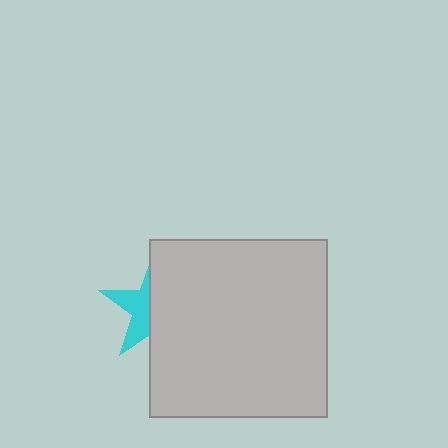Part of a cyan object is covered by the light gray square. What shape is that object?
It is a star.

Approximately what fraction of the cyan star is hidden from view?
Roughly 59% of the cyan star is hidden behind the light gray square.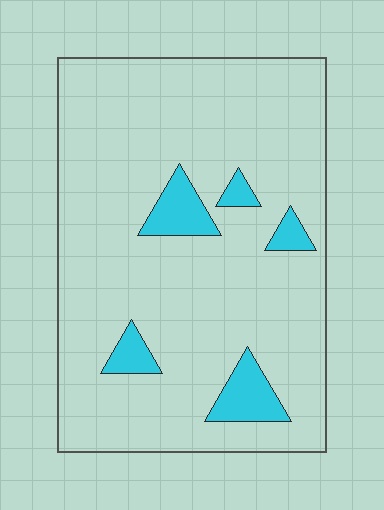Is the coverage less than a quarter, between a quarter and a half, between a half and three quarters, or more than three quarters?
Less than a quarter.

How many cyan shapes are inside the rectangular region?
5.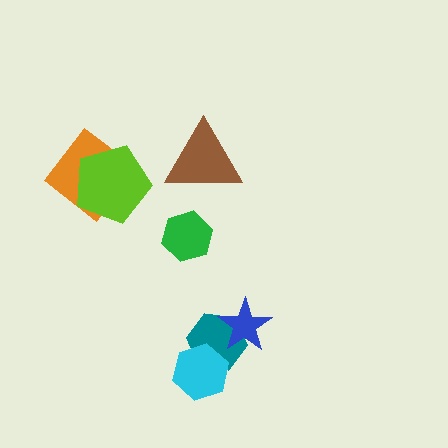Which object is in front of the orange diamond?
The lime pentagon is in front of the orange diamond.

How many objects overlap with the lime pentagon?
1 object overlaps with the lime pentagon.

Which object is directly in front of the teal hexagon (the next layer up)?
The cyan hexagon is directly in front of the teal hexagon.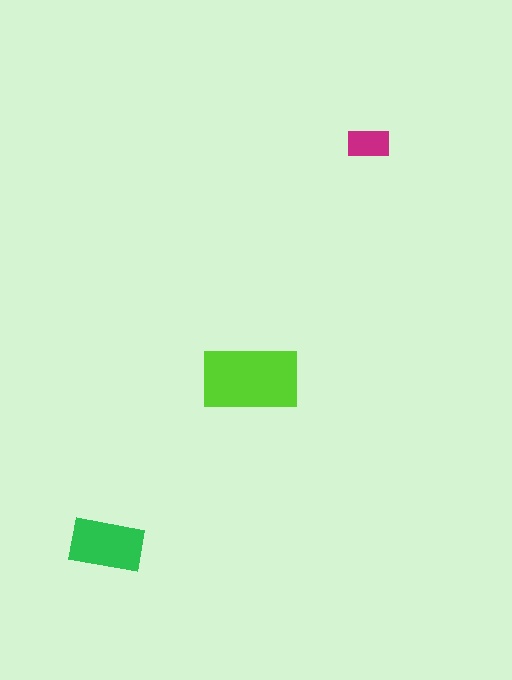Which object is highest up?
The magenta rectangle is topmost.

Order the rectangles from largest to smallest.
the lime one, the green one, the magenta one.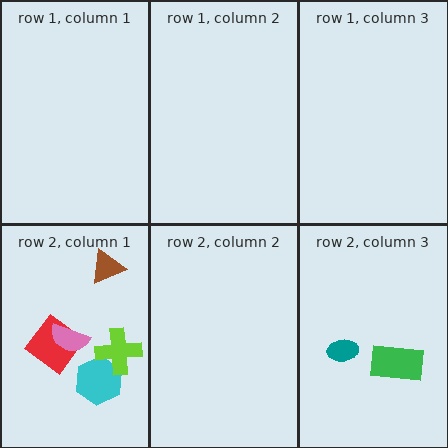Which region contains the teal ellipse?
The row 2, column 3 region.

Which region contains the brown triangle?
The row 2, column 1 region.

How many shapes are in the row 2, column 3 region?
2.